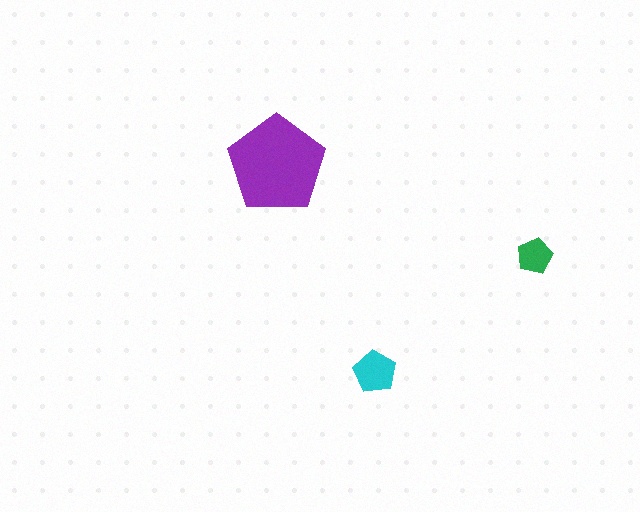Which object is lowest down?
The cyan pentagon is bottommost.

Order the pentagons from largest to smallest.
the purple one, the cyan one, the green one.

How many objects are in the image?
There are 3 objects in the image.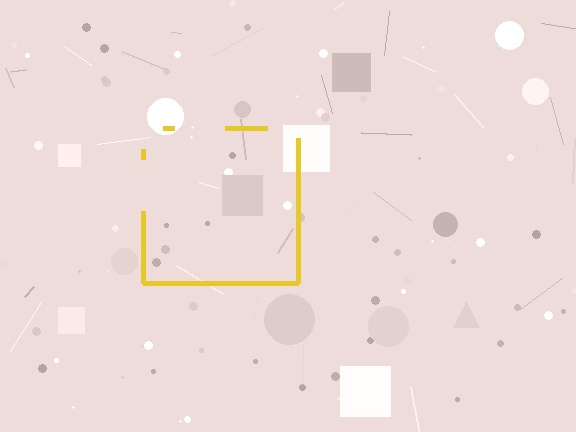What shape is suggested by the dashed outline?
The dashed outline suggests a square.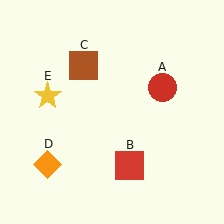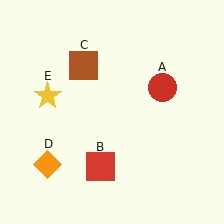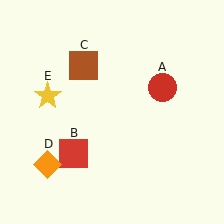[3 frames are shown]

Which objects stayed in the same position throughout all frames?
Red circle (object A) and brown square (object C) and orange diamond (object D) and yellow star (object E) remained stationary.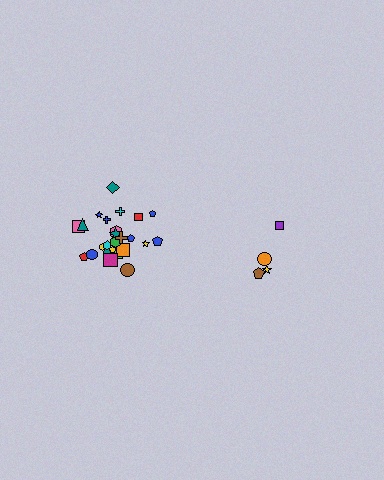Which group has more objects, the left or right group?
The left group.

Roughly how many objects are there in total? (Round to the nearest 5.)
Roughly 30 objects in total.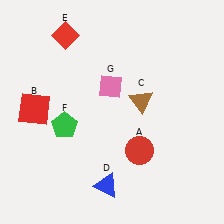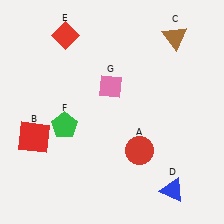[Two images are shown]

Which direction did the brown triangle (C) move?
The brown triangle (C) moved up.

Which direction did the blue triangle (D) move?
The blue triangle (D) moved right.